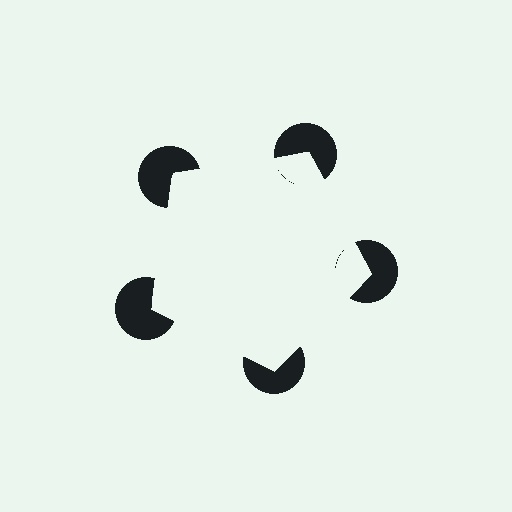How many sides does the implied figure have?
5 sides.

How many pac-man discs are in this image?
There are 5 — one at each vertex of the illusory pentagon.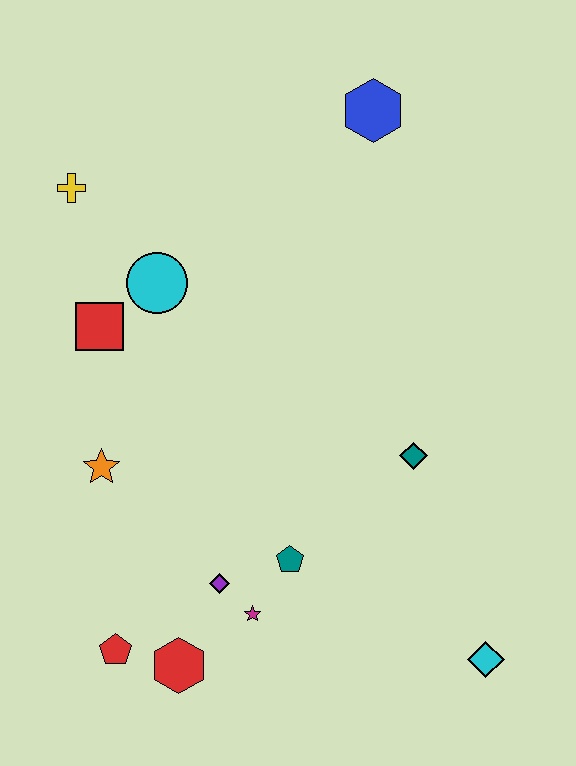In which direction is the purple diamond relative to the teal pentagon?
The purple diamond is to the left of the teal pentagon.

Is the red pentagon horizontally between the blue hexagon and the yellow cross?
Yes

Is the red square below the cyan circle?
Yes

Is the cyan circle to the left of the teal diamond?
Yes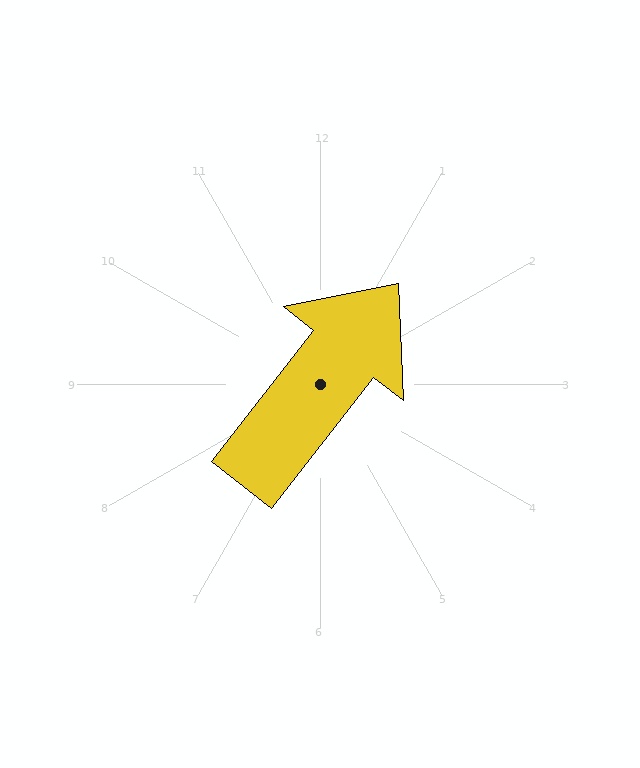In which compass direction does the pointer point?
Northeast.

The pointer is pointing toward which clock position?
Roughly 1 o'clock.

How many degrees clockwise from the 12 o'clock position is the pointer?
Approximately 38 degrees.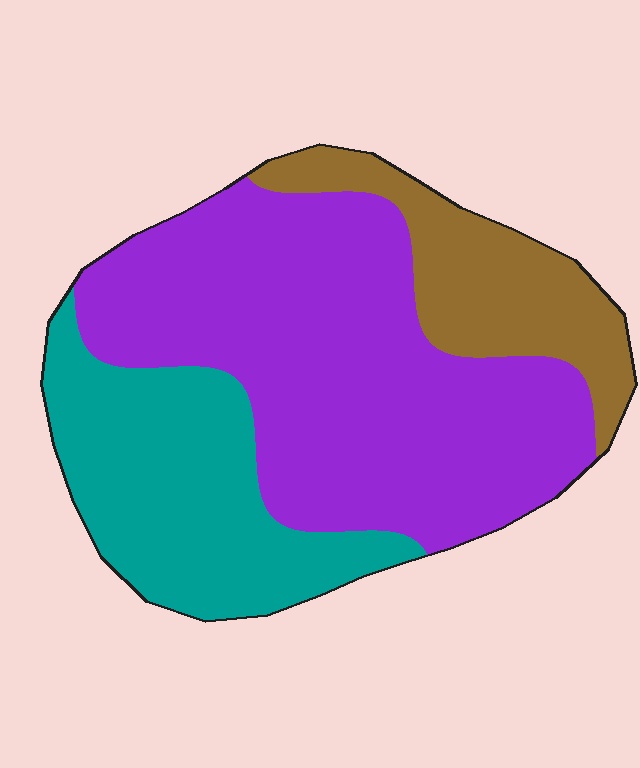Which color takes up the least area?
Brown, at roughly 20%.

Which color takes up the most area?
Purple, at roughly 55%.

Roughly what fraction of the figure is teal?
Teal takes up about one quarter (1/4) of the figure.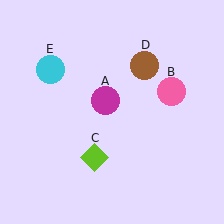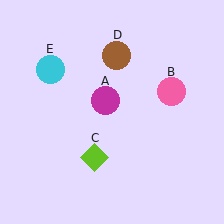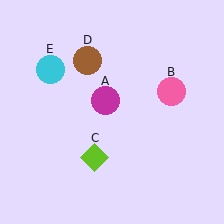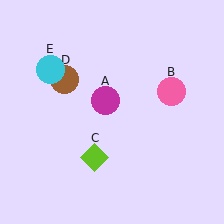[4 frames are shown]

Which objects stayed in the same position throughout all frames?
Magenta circle (object A) and pink circle (object B) and lime diamond (object C) and cyan circle (object E) remained stationary.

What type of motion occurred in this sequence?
The brown circle (object D) rotated counterclockwise around the center of the scene.